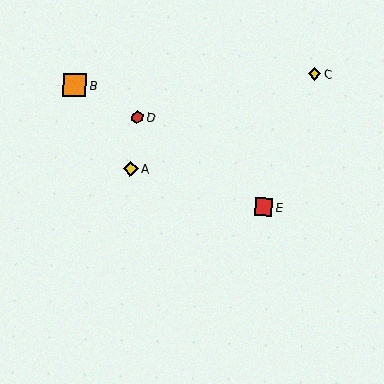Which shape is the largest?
The orange square (labeled B) is the largest.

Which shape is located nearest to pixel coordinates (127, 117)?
The red hexagon (labeled D) at (137, 117) is nearest to that location.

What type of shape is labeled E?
Shape E is a red square.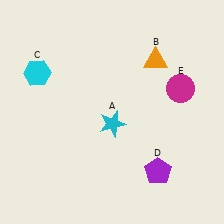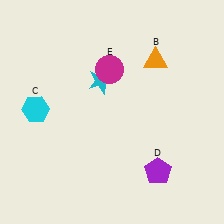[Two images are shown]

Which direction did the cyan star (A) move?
The cyan star (A) moved up.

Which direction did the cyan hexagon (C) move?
The cyan hexagon (C) moved down.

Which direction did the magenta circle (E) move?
The magenta circle (E) moved left.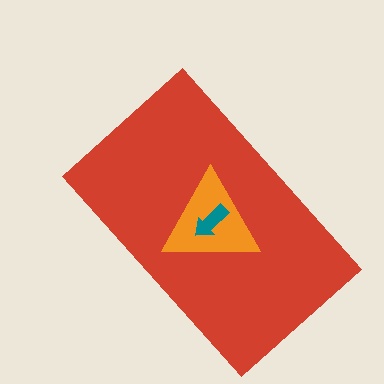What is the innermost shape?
The teal arrow.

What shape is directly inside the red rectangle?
The orange triangle.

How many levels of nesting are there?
3.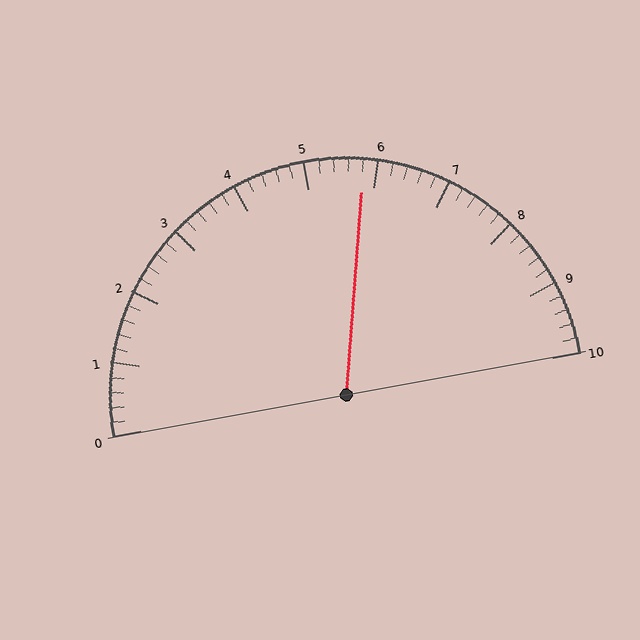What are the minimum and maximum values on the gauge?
The gauge ranges from 0 to 10.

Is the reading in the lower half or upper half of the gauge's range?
The reading is in the upper half of the range (0 to 10).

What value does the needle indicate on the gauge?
The needle indicates approximately 5.8.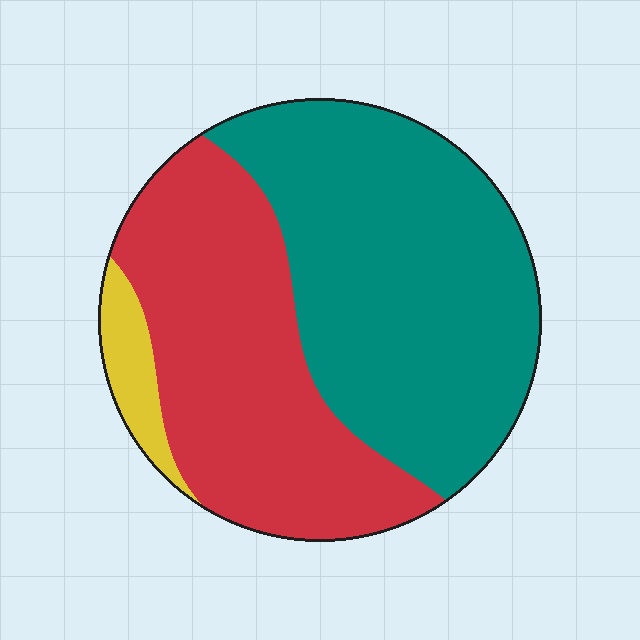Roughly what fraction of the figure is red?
Red covers roughly 40% of the figure.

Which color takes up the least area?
Yellow, at roughly 5%.